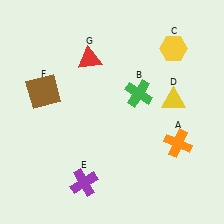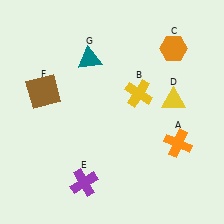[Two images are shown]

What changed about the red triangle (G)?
In Image 1, G is red. In Image 2, it changed to teal.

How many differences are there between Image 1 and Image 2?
There are 3 differences between the two images.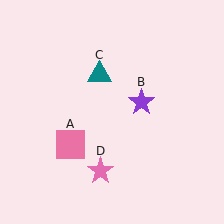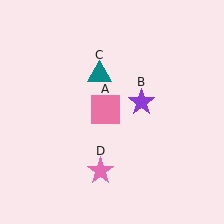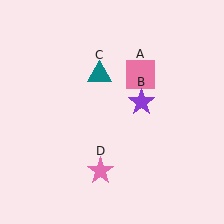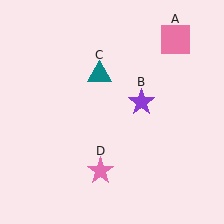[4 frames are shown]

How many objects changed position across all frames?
1 object changed position: pink square (object A).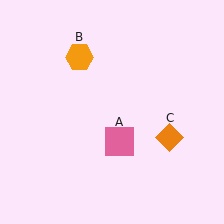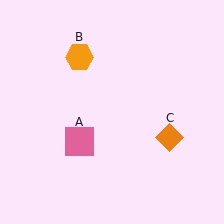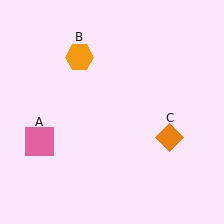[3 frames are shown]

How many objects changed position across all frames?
1 object changed position: pink square (object A).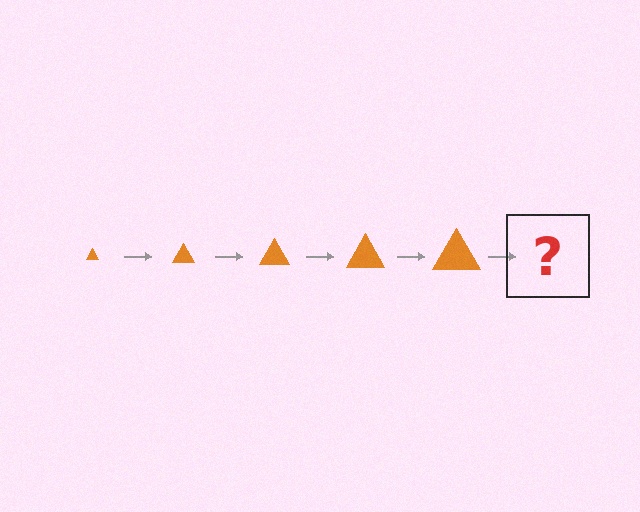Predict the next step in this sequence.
The next step is an orange triangle, larger than the previous one.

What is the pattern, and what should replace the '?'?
The pattern is that the triangle gets progressively larger each step. The '?' should be an orange triangle, larger than the previous one.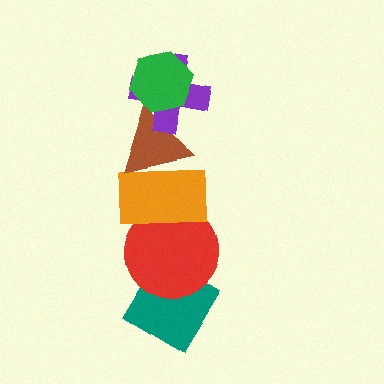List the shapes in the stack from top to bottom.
From top to bottom: the green hexagon, the purple cross, the brown triangle, the orange rectangle, the red circle, the teal diamond.